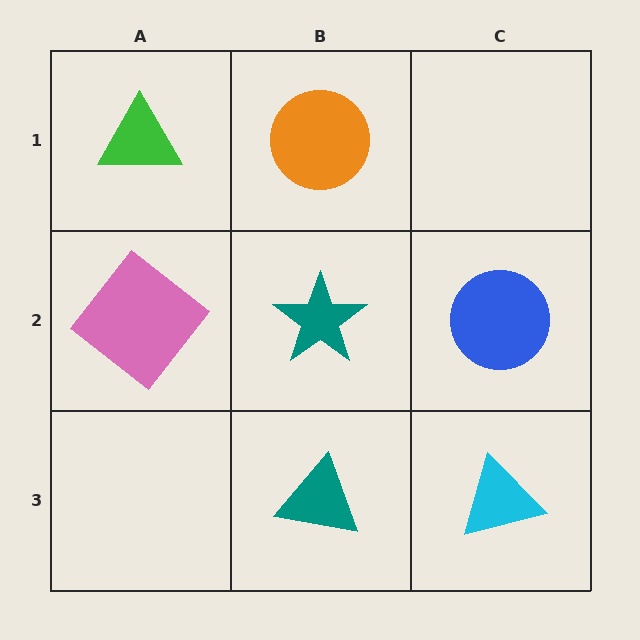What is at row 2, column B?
A teal star.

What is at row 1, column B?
An orange circle.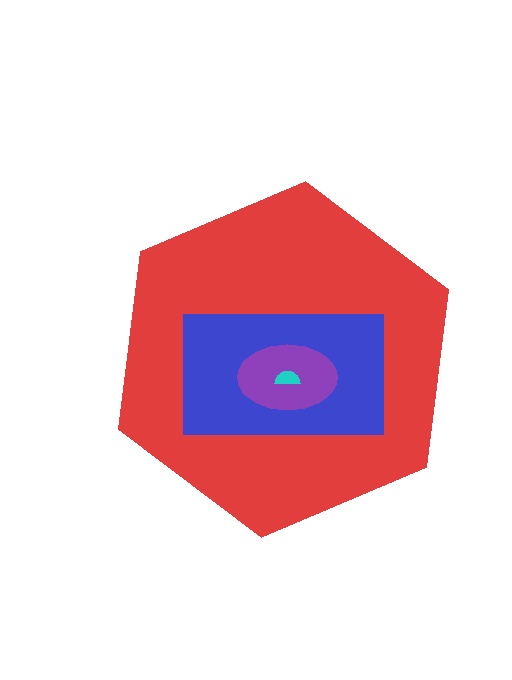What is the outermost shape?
The red hexagon.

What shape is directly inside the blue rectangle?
The purple ellipse.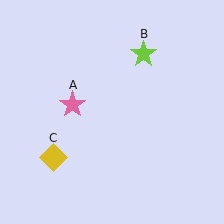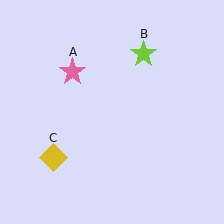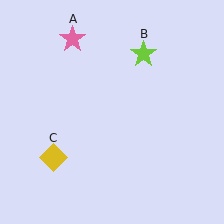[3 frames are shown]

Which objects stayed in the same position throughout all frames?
Lime star (object B) and yellow diamond (object C) remained stationary.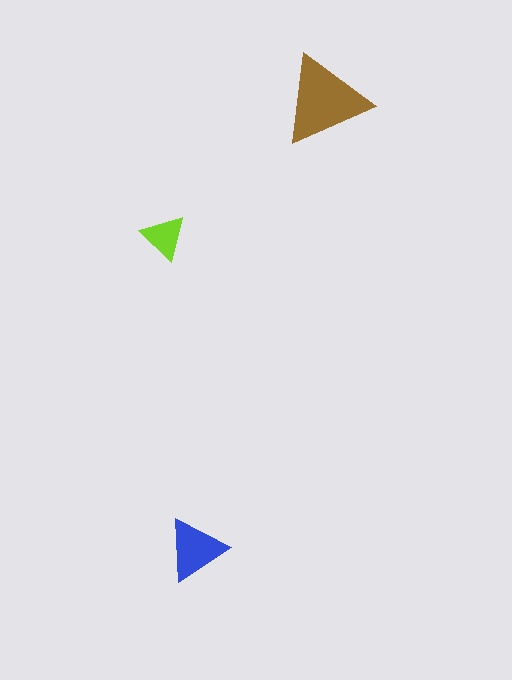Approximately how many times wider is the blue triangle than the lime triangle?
About 1.5 times wider.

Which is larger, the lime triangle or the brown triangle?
The brown one.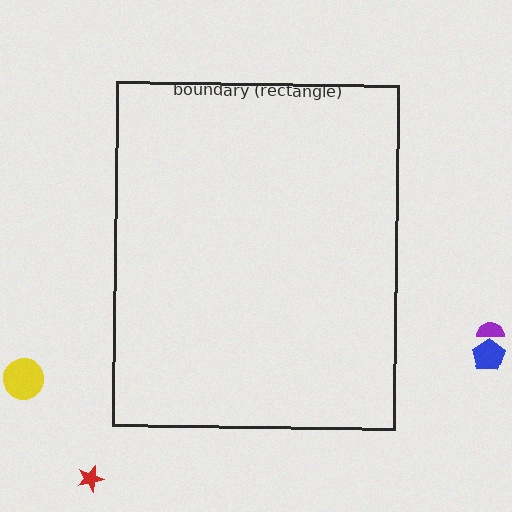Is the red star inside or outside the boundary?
Outside.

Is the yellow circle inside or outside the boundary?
Outside.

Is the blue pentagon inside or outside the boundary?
Outside.